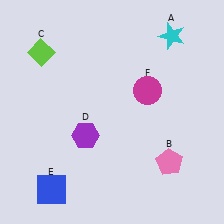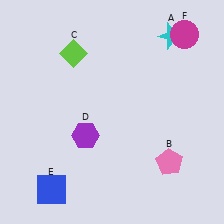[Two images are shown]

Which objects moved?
The objects that moved are: the lime diamond (C), the magenta circle (F).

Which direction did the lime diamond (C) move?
The lime diamond (C) moved right.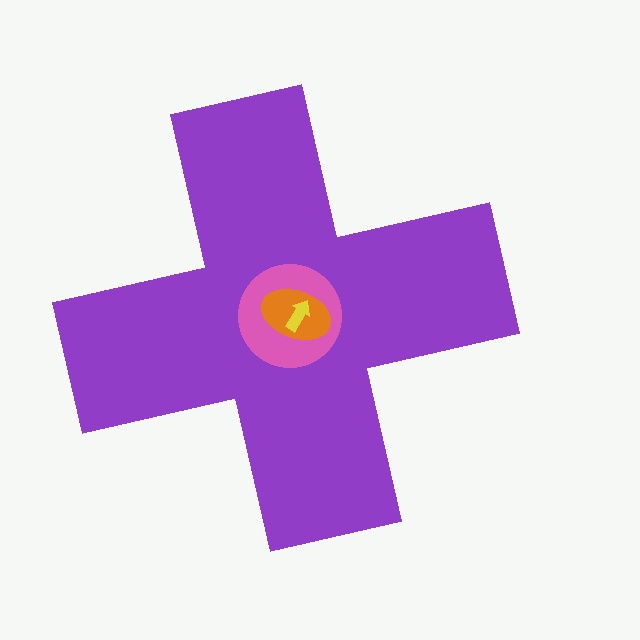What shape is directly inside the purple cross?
The pink circle.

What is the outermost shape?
The purple cross.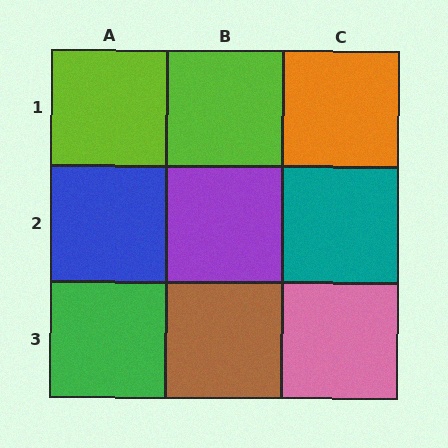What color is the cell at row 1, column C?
Orange.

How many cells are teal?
1 cell is teal.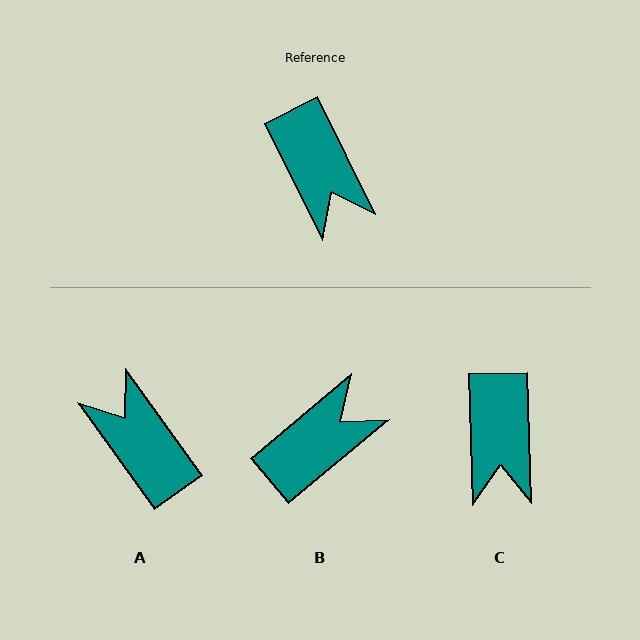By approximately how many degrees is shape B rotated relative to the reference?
Approximately 103 degrees counter-clockwise.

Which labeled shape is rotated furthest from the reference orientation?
A, about 171 degrees away.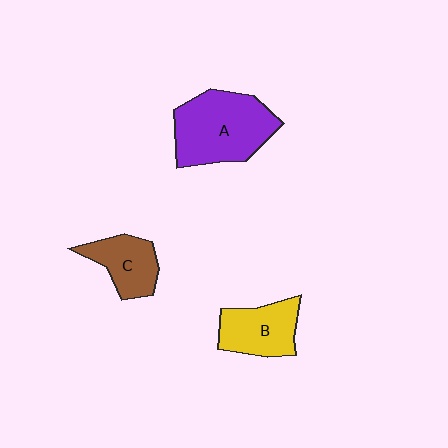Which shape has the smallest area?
Shape C (brown).